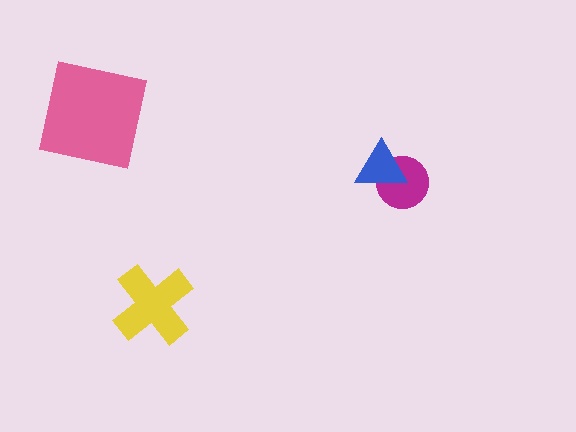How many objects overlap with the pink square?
0 objects overlap with the pink square.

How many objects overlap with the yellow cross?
0 objects overlap with the yellow cross.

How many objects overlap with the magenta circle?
1 object overlaps with the magenta circle.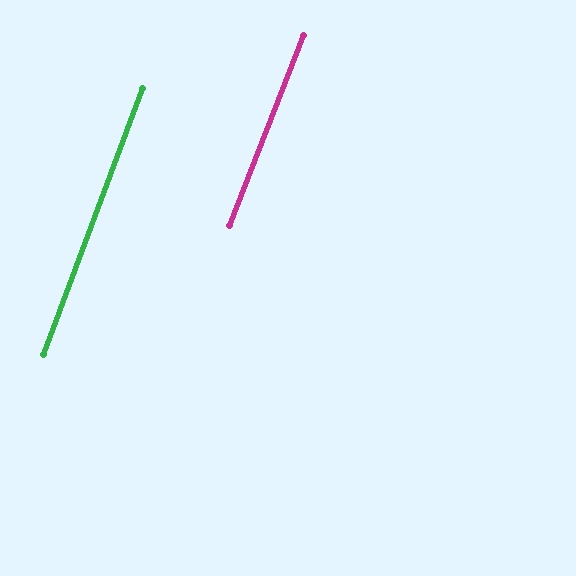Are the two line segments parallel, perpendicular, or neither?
Parallel — their directions differ by only 0.8°.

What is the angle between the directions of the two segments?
Approximately 1 degree.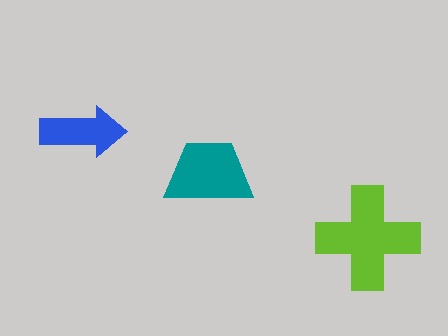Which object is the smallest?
The blue arrow.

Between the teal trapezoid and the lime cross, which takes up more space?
The lime cross.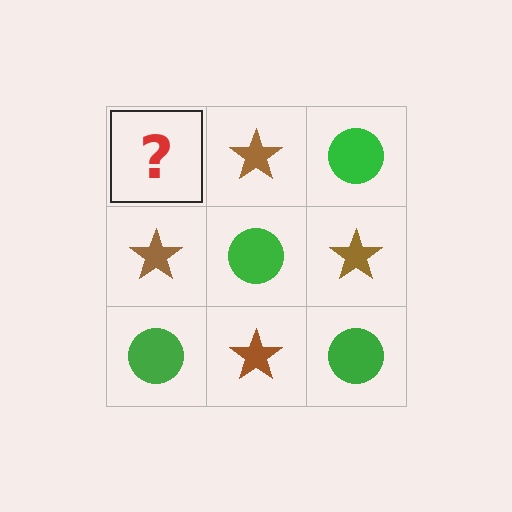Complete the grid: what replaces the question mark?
The question mark should be replaced with a green circle.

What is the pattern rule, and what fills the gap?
The rule is that it alternates green circle and brown star in a checkerboard pattern. The gap should be filled with a green circle.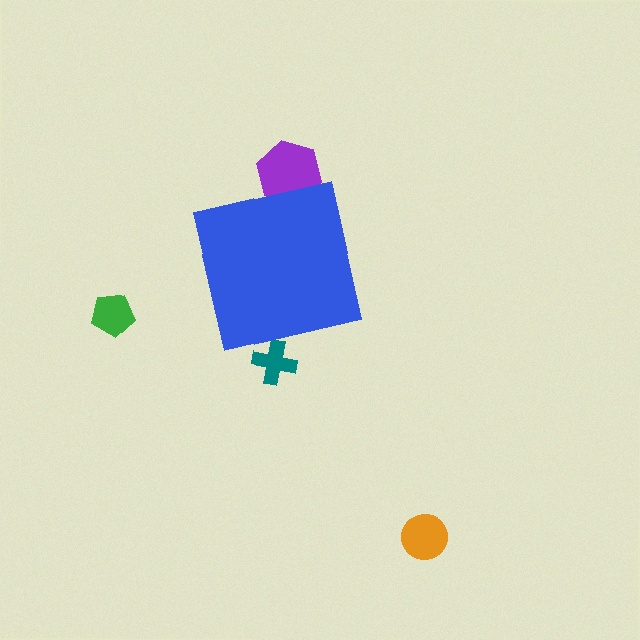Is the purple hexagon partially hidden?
Yes, the purple hexagon is partially hidden behind the blue square.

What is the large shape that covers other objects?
A blue square.